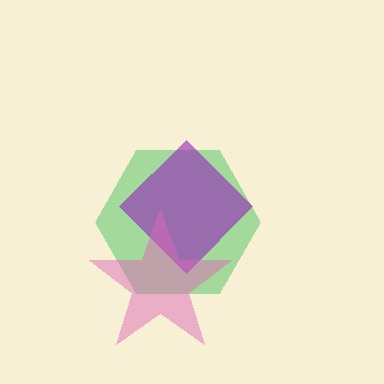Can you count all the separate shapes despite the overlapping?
Yes, there are 3 separate shapes.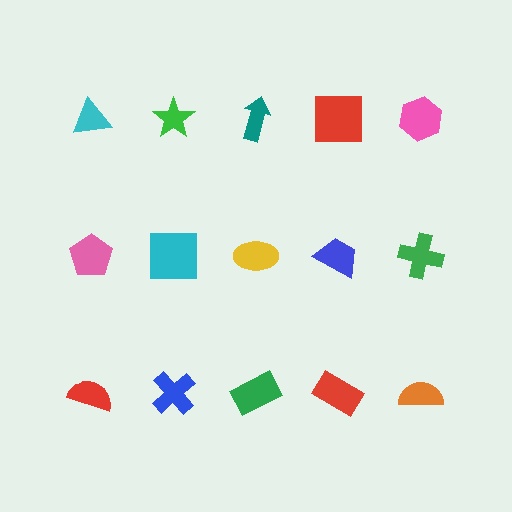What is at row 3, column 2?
A blue cross.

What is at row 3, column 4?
A red rectangle.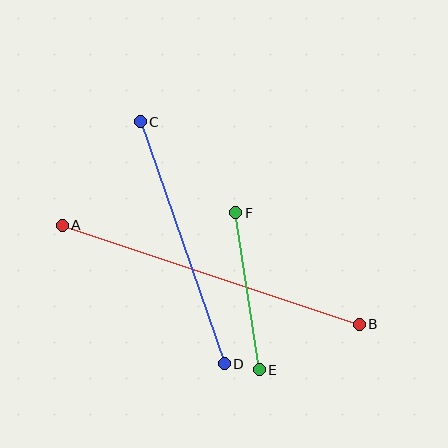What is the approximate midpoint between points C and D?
The midpoint is at approximately (182, 243) pixels.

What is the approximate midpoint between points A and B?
The midpoint is at approximately (211, 275) pixels.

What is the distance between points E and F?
The distance is approximately 159 pixels.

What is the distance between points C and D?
The distance is approximately 256 pixels.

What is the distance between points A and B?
The distance is approximately 313 pixels.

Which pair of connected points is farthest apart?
Points A and B are farthest apart.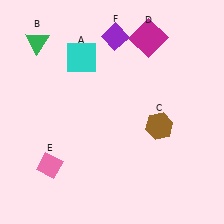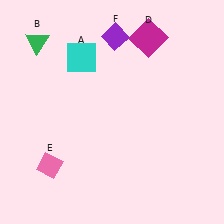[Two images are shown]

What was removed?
The brown hexagon (C) was removed in Image 2.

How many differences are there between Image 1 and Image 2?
There is 1 difference between the two images.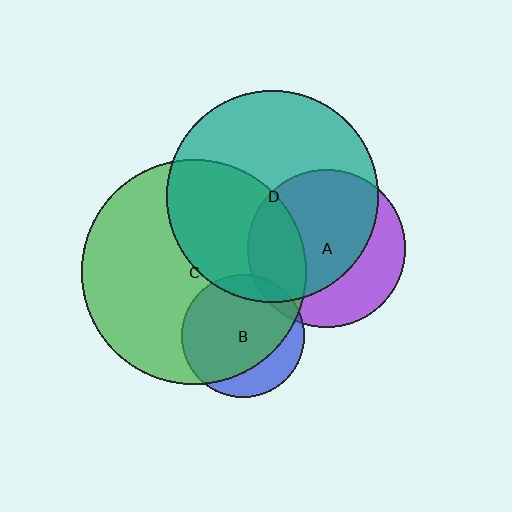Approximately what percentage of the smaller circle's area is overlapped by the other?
Approximately 40%.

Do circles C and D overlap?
Yes.